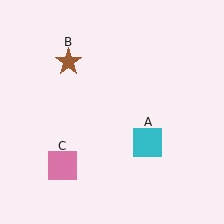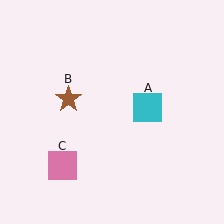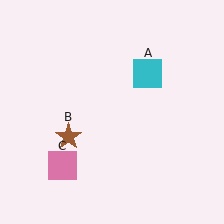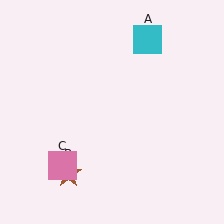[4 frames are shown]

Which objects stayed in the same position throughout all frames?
Pink square (object C) remained stationary.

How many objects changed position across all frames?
2 objects changed position: cyan square (object A), brown star (object B).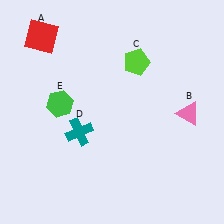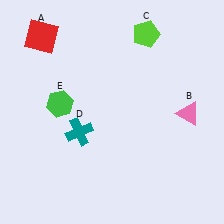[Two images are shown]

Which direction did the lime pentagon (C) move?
The lime pentagon (C) moved up.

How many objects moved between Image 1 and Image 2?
1 object moved between the two images.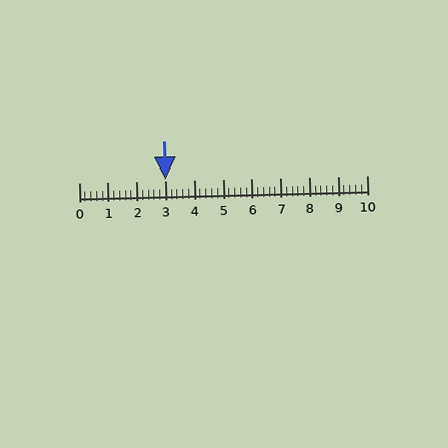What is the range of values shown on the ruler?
The ruler shows values from 0 to 10.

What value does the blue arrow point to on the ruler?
The blue arrow points to approximately 3.0.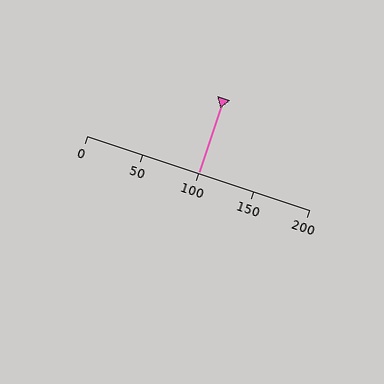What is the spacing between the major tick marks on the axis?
The major ticks are spaced 50 apart.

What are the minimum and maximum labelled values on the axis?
The axis runs from 0 to 200.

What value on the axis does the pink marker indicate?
The marker indicates approximately 100.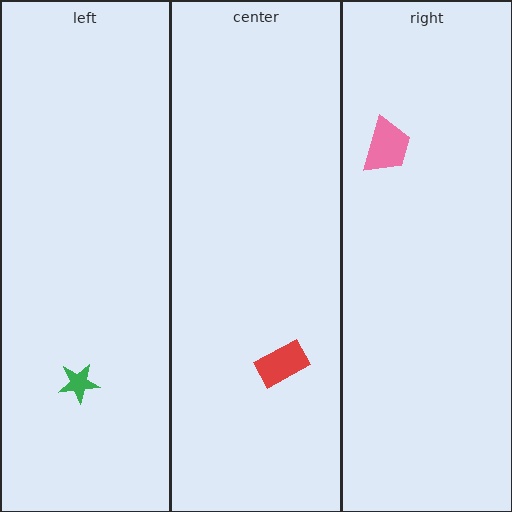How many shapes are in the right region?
1.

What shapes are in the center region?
The red rectangle.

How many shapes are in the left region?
1.